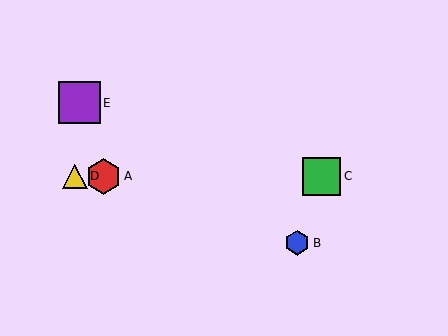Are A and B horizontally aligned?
No, A is at y≈176 and B is at y≈243.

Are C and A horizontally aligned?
Yes, both are at y≈176.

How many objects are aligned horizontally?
3 objects (A, C, D) are aligned horizontally.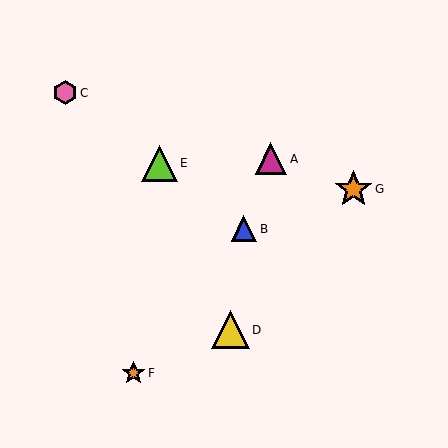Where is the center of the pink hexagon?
The center of the pink hexagon is at (65, 93).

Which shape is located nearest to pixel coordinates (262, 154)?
The magenta triangle (labeled A) at (271, 159) is nearest to that location.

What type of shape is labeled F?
Shape F is an orange star.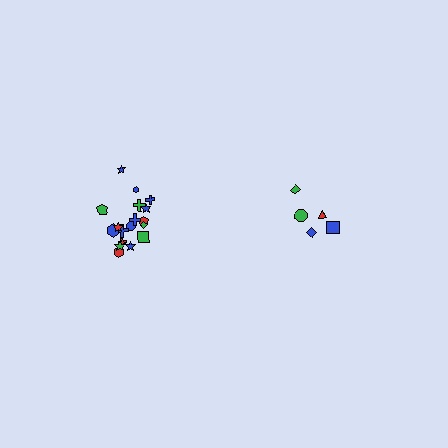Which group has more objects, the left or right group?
The left group.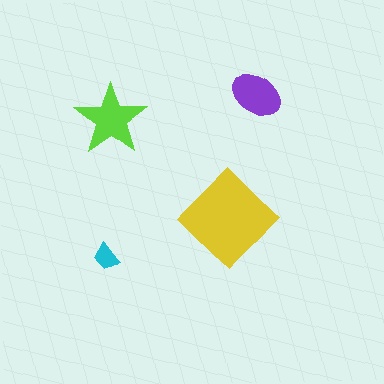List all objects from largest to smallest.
The yellow diamond, the lime star, the purple ellipse, the cyan trapezoid.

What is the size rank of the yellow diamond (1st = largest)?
1st.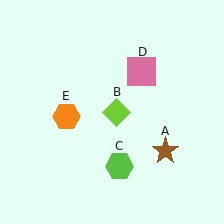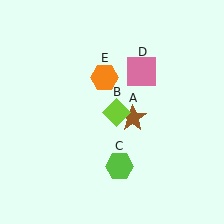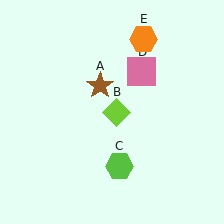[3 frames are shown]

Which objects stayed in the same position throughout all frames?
Lime diamond (object B) and lime hexagon (object C) and pink square (object D) remained stationary.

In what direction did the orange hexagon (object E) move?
The orange hexagon (object E) moved up and to the right.